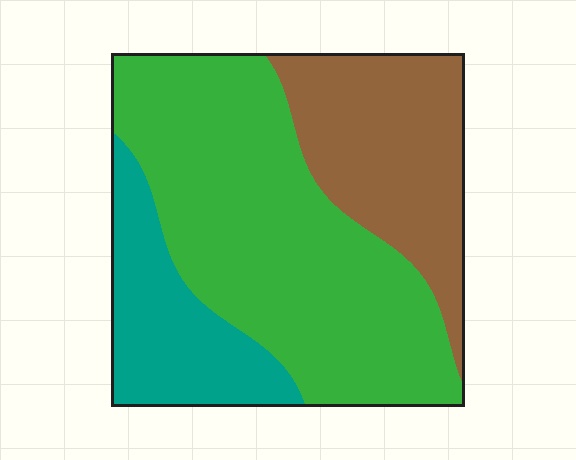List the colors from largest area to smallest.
From largest to smallest: green, brown, teal.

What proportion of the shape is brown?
Brown takes up between a quarter and a half of the shape.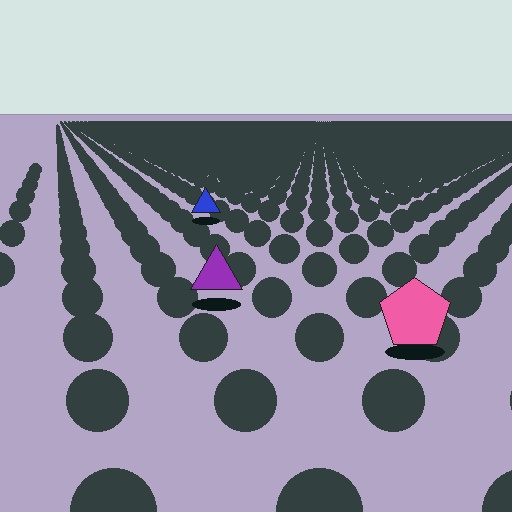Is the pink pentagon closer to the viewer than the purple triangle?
Yes. The pink pentagon is closer — you can tell from the texture gradient: the ground texture is coarser near it.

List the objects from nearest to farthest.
From nearest to farthest: the pink pentagon, the purple triangle, the blue triangle.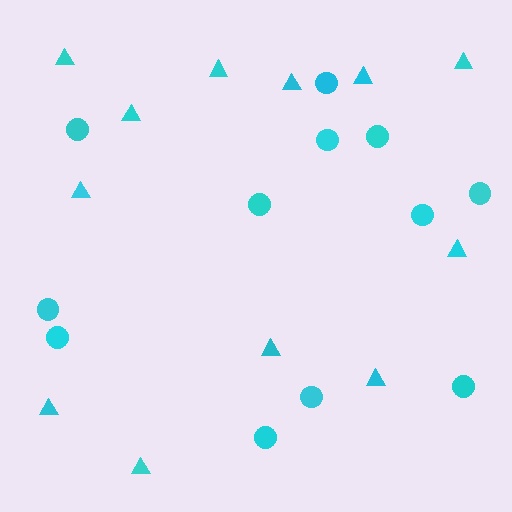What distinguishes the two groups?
There are 2 groups: one group of circles (12) and one group of triangles (12).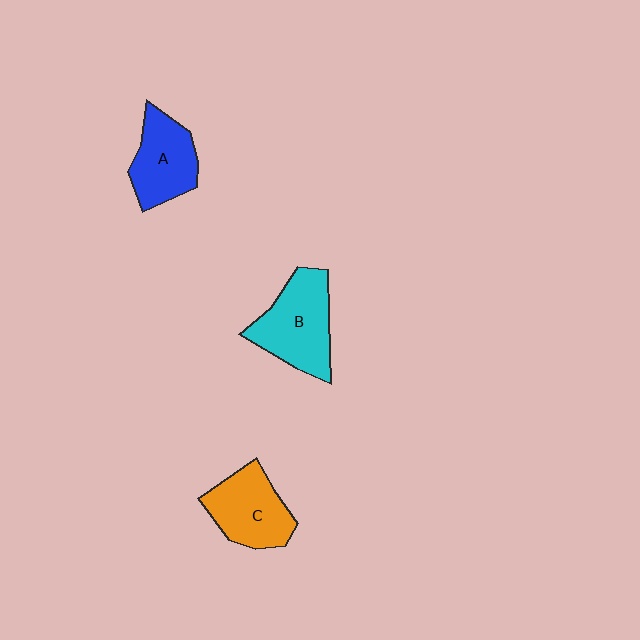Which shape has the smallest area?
Shape A (blue).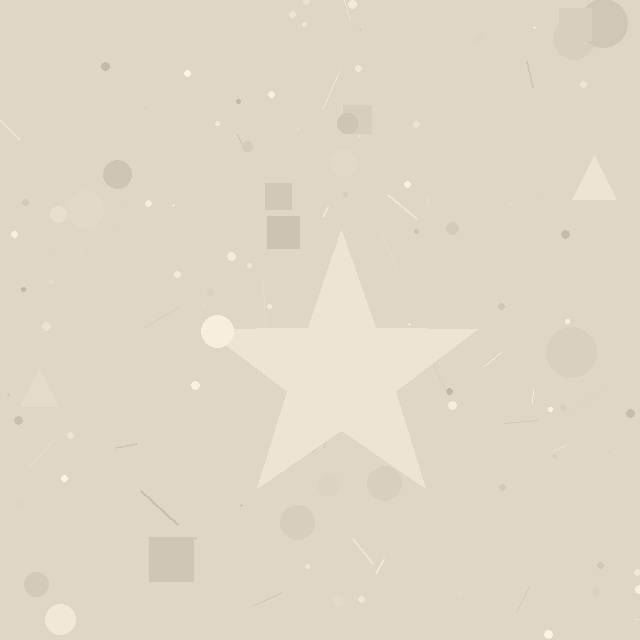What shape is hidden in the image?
A star is hidden in the image.